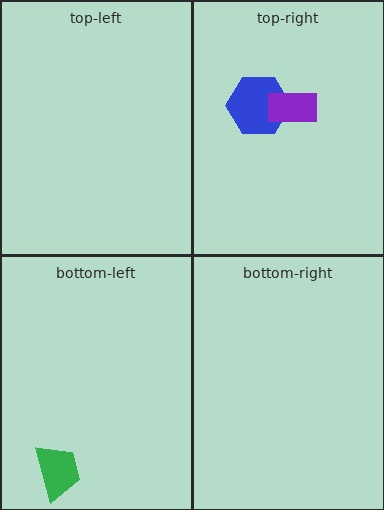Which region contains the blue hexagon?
The top-right region.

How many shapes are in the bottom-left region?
1.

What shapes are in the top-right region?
The blue hexagon, the purple rectangle.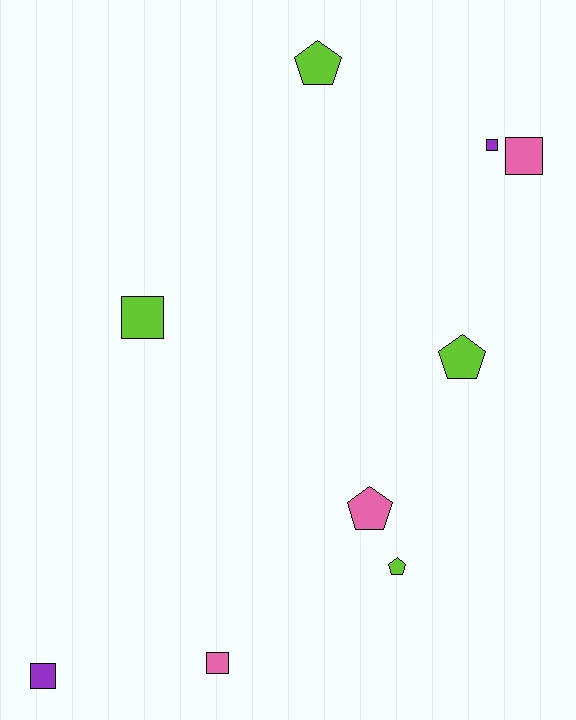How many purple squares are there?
There are 2 purple squares.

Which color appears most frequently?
Lime, with 4 objects.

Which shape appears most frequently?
Square, with 5 objects.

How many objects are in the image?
There are 9 objects.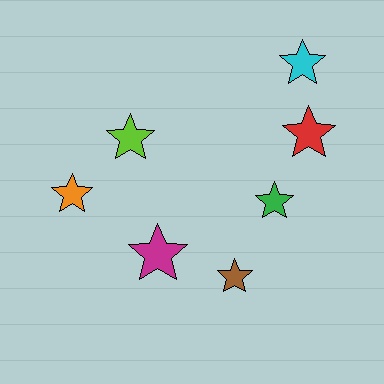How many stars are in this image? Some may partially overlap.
There are 7 stars.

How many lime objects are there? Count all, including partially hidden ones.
There is 1 lime object.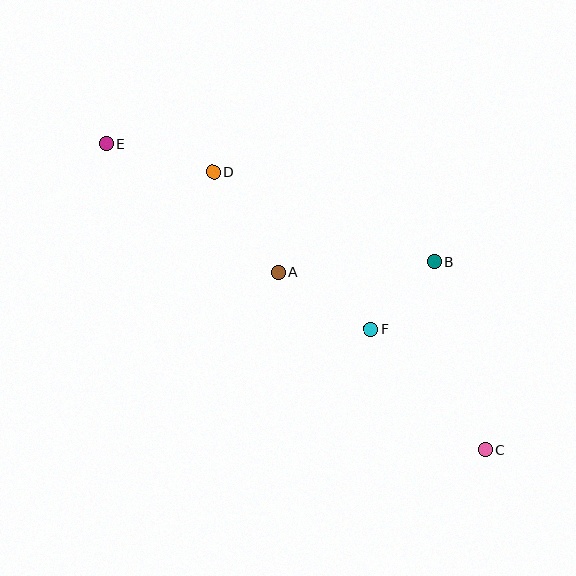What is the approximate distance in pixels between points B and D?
The distance between B and D is approximately 239 pixels.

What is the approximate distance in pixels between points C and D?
The distance between C and D is approximately 389 pixels.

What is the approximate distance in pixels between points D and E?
The distance between D and E is approximately 110 pixels.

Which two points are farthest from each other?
Points C and E are farthest from each other.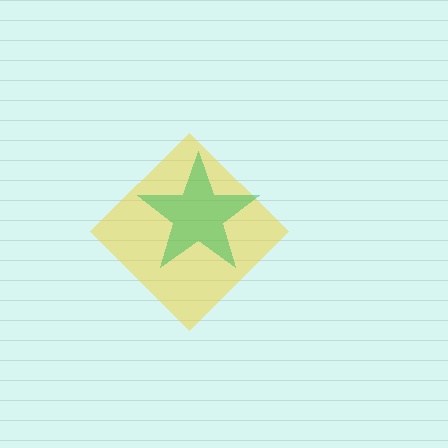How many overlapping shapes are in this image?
There are 2 overlapping shapes in the image.